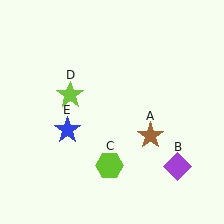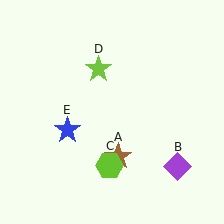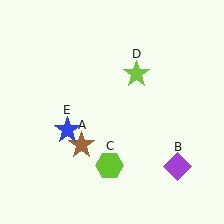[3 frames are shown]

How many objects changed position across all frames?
2 objects changed position: brown star (object A), lime star (object D).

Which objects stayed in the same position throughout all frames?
Purple diamond (object B) and lime hexagon (object C) and blue star (object E) remained stationary.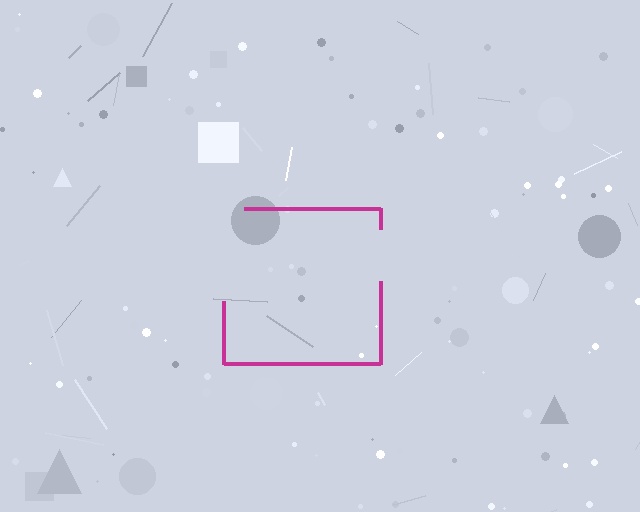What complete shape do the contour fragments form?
The contour fragments form a square.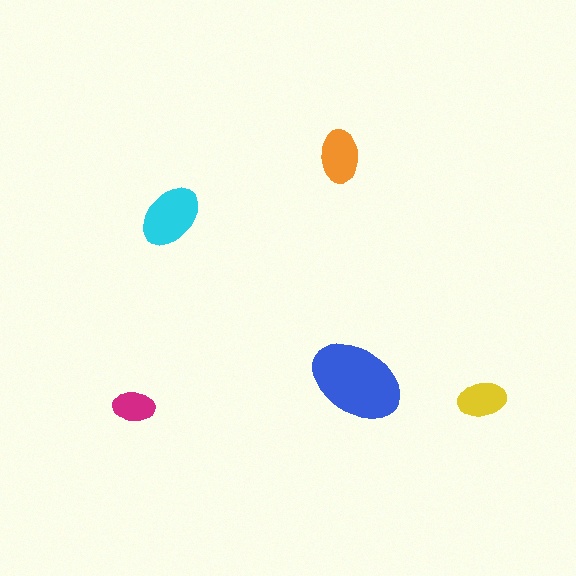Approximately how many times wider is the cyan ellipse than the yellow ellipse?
About 1.5 times wider.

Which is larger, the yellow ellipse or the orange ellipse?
The orange one.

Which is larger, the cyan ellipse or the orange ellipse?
The cyan one.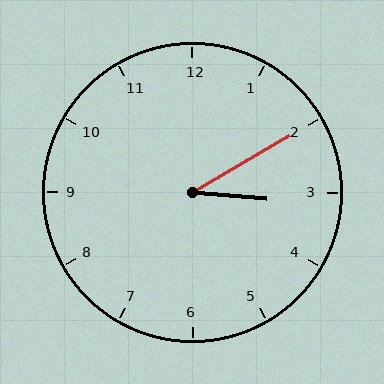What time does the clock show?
3:10.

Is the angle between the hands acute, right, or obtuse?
It is acute.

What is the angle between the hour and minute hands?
Approximately 35 degrees.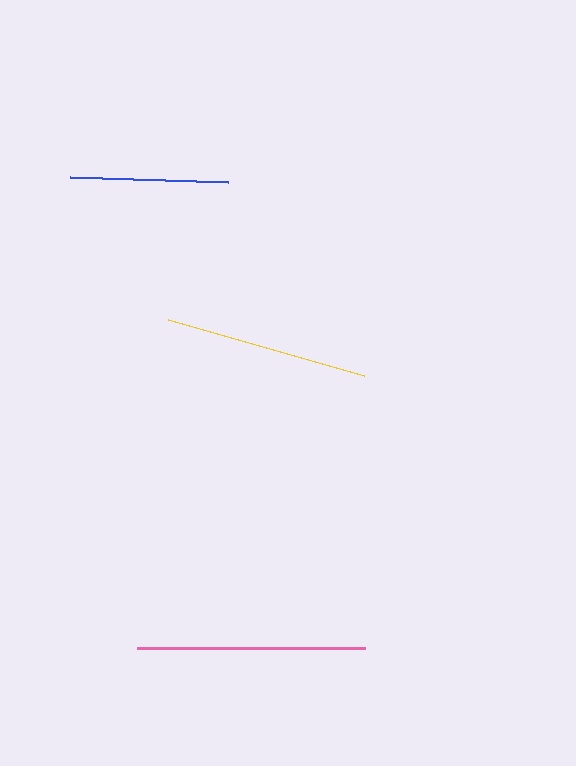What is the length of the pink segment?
The pink segment is approximately 229 pixels long.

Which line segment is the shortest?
The blue line is the shortest at approximately 158 pixels.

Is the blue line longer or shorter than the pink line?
The pink line is longer than the blue line.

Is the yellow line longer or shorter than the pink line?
The pink line is longer than the yellow line.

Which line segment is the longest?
The pink line is the longest at approximately 229 pixels.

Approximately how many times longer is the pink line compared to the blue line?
The pink line is approximately 1.5 times the length of the blue line.